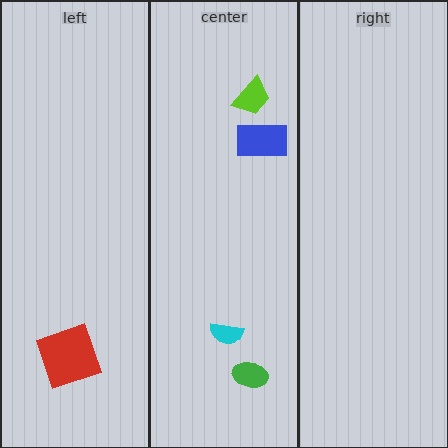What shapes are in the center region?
The blue rectangle, the cyan semicircle, the lime trapezoid, the green ellipse.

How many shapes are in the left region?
1.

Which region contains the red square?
The left region.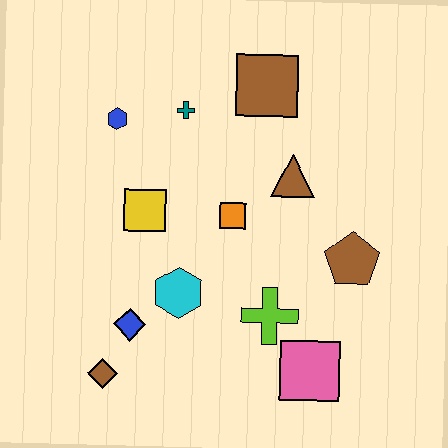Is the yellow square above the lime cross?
Yes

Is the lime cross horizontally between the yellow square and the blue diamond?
No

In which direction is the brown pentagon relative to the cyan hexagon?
The brown pentagon is to the right of the cyan hexagon.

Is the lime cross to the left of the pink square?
Yes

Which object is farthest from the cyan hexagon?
The brown square is farthest from the cyan hexagon.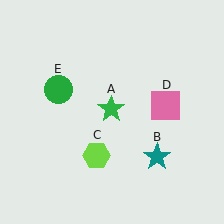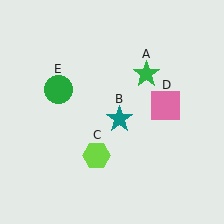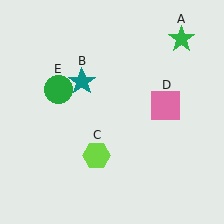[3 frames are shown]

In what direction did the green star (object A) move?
The green star (object A) moved up and to the right.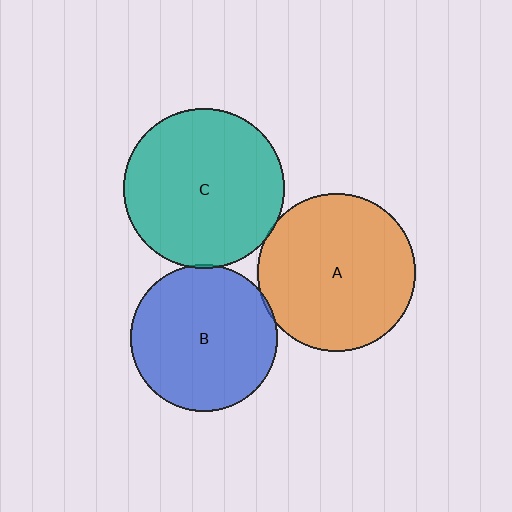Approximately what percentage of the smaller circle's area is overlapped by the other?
Approximately 5%.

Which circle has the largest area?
Circle C (teal).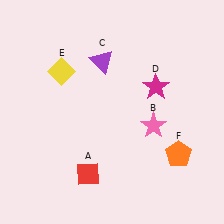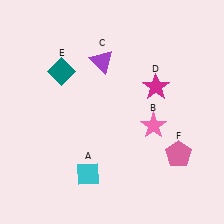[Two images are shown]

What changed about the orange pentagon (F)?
In Image 1, F is orange. In Image 2, it changed to pink.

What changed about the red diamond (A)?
In Image 1, A is red. In Image 2, it changed to cyan.